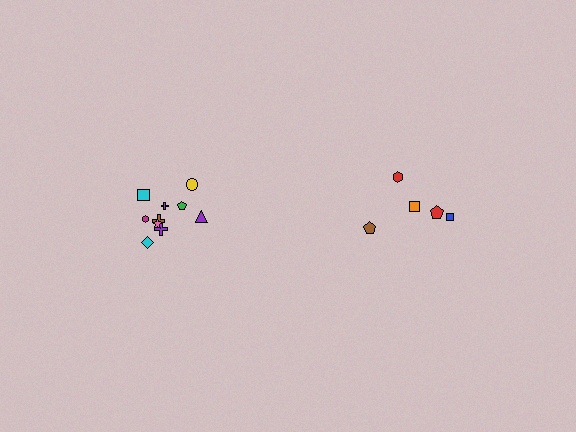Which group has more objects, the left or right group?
The left group.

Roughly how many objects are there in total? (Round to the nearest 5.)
Roughly 15 objects in total.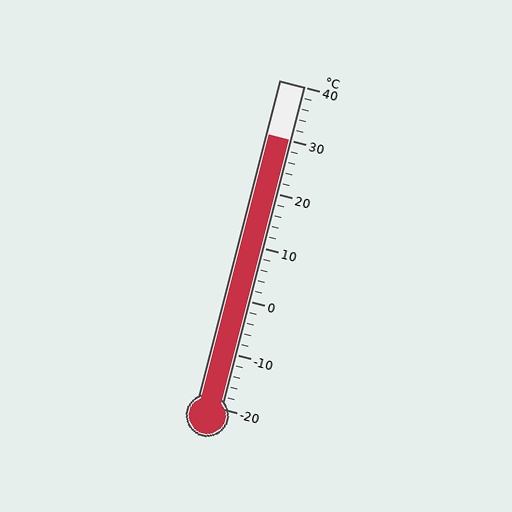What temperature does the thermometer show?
The thermometer shows approximately 30°C.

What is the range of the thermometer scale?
The thermometer scale ranges from -20°C to 40°C.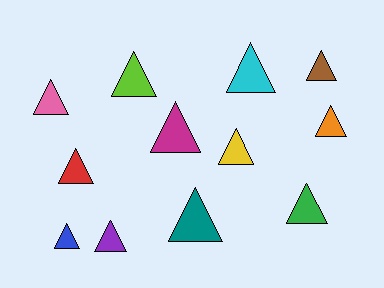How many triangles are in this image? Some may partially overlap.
There are 12 triangles.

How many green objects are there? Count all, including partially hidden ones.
There is 1 green object.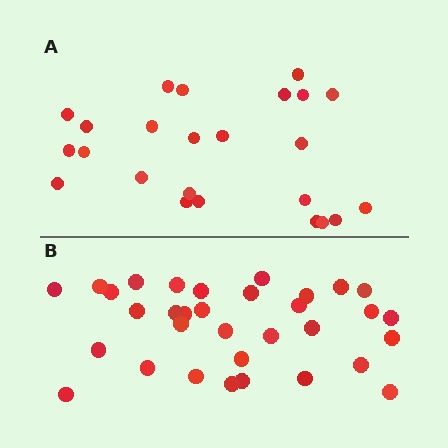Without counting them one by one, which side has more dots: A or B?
Region B (the bottom region) has more dots.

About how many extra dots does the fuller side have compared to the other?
Region B has roughly 8 or so more dots than region A.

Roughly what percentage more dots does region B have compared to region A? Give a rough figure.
About 40% more.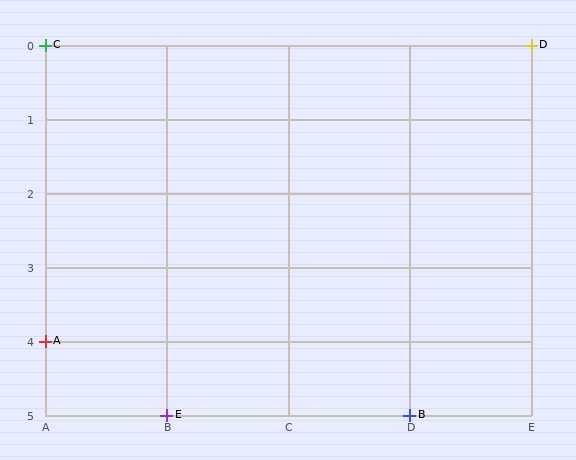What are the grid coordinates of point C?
Point C is at grid coordinates (A, 0).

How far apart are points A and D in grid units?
Points A and D are 4 columns and 4 rows apart (about 5.7 grid units diagonally).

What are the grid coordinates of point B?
Point B is at grid coordinates (D, 5).